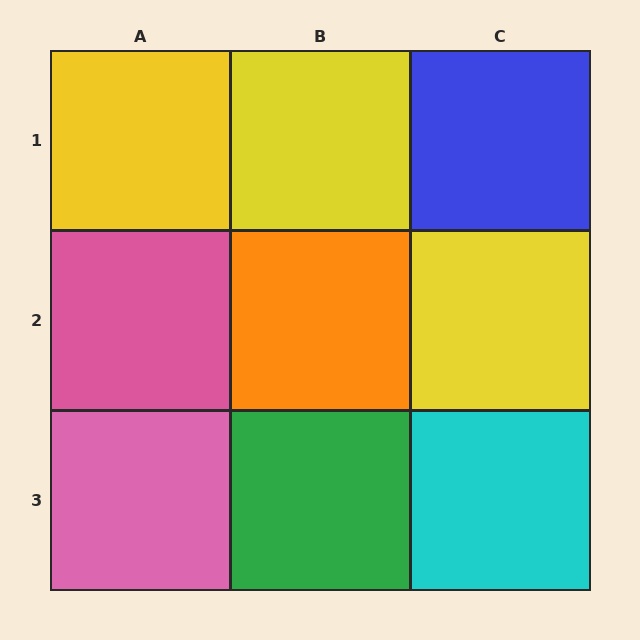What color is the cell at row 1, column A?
Yellow.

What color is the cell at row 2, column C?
Yellow.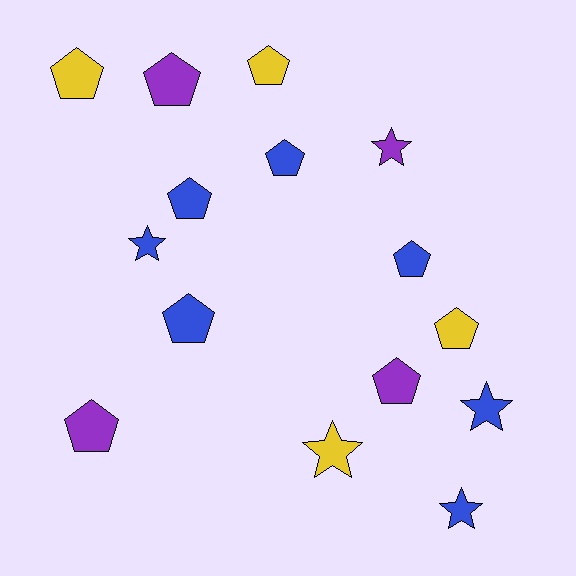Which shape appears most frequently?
Pentagon, with 10 objects.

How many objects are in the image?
There are 15 objects.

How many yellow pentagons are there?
There are 3 yellow pentagons.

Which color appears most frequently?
Blue, with 7 objects.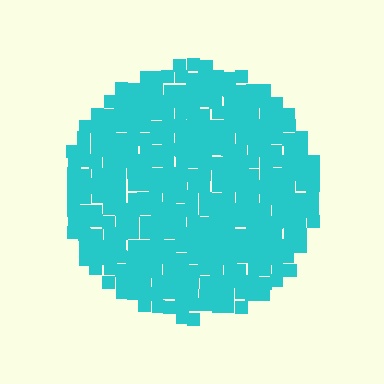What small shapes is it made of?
It is made of small squares.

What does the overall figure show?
The overall figure shows a circle.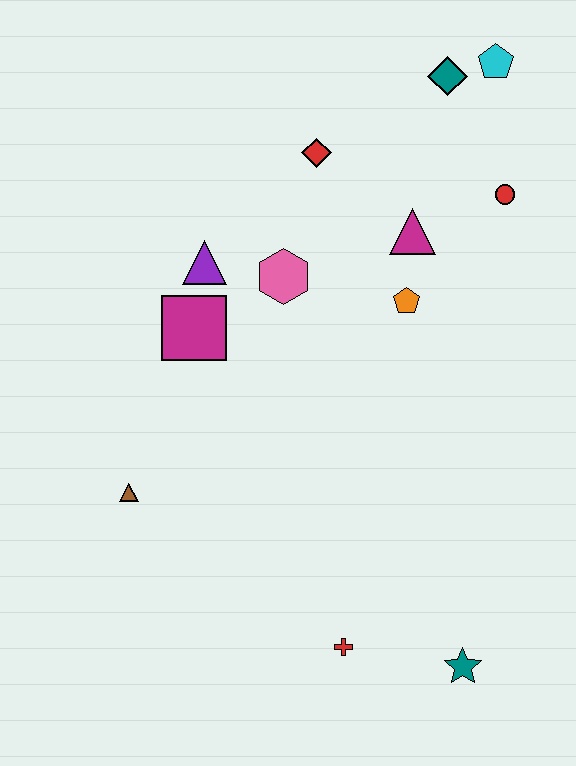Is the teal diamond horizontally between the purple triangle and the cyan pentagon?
Yes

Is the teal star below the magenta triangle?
Yes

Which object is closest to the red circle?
The magenta triangle is closest to the red circle.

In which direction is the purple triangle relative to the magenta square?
The purple triangle is above the magenta square.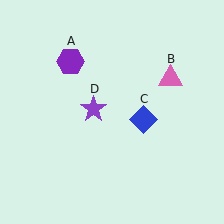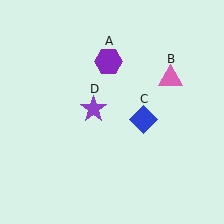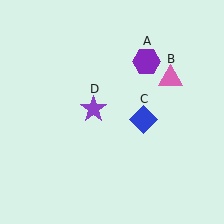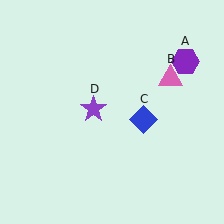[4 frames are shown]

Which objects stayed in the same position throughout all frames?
Pink triangle (object B) and blue diamond (object C) and purple star (object D) remained stationary.